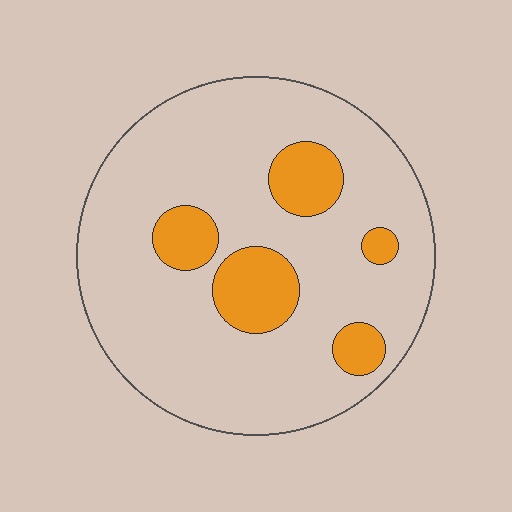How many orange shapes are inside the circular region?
5.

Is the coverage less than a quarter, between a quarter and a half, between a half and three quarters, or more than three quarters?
Less than a quarter.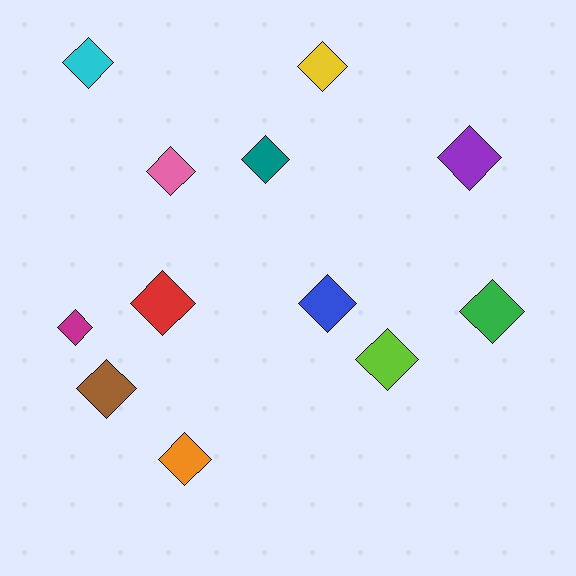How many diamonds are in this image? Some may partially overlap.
There are 12 diamonds.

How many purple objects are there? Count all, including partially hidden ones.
There is 1 purple object.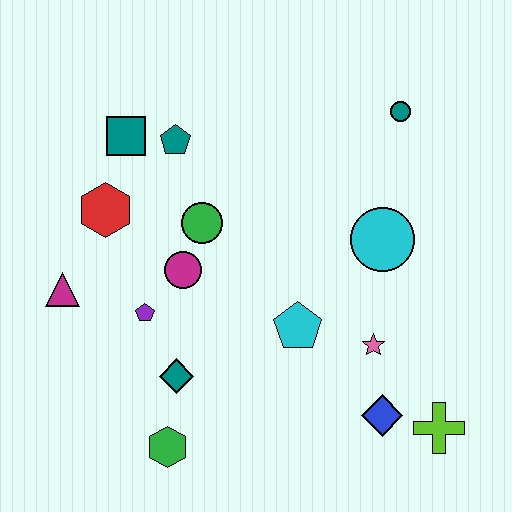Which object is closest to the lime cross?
The blue diamond is closest to the lime cross.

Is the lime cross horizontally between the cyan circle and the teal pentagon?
No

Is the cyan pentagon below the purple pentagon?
Yes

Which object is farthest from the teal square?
The lime cross is farthest from the teal square.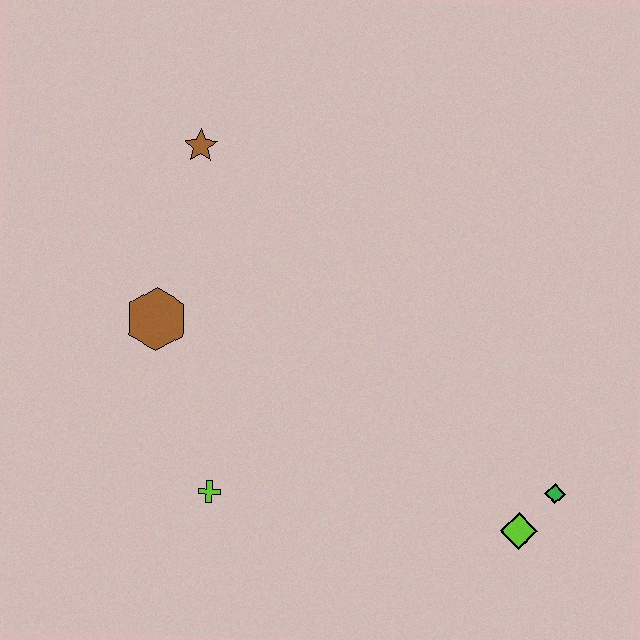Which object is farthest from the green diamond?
The brown star is farthest from the green diamond.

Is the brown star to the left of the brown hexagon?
No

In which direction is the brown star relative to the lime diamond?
The brown star is above the lime diamond.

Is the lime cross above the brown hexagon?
No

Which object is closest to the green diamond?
The lime diamond is closest to the green diamond.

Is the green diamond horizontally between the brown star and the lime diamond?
No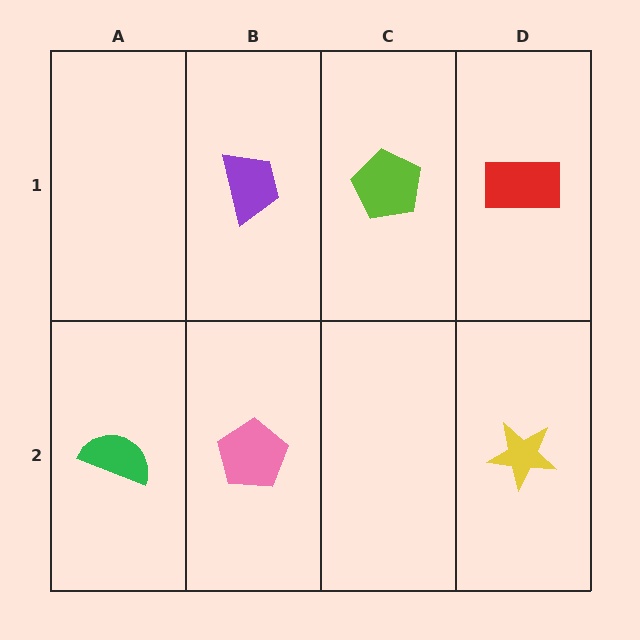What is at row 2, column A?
A green semicircle.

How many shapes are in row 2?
3 shapes.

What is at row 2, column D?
A yellow star.